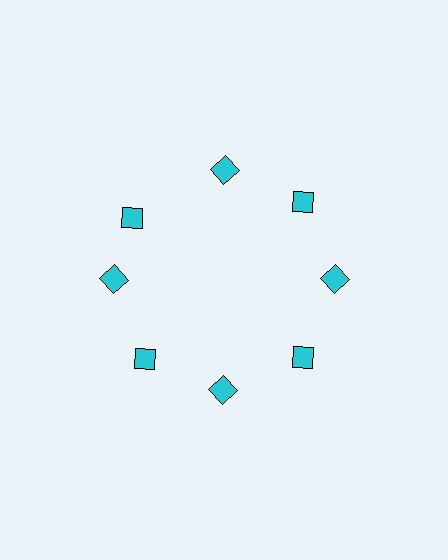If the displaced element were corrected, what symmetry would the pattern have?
It would have 8-fold rotational symmetry — the pattern would map onto itself every 45 degrees.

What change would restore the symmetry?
The symmetry would be restored by rotating it back into even spacing with its neighbors so that all 8 diamonds sit at equal angles and equal distance from the center.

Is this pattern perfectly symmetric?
No. The 8 cyan diamonds are arranged in a ring, but one element near the 10 o'clock position is rotated out of alignment along the ring, breaking the 8-fold rotational symmetry.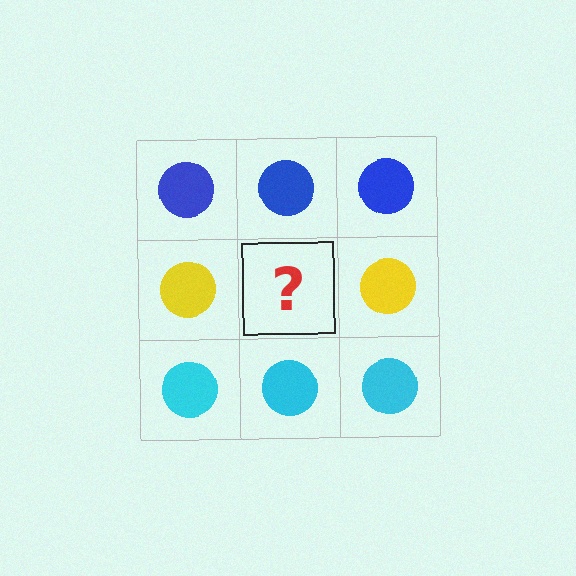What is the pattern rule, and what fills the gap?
The rule is that each row has a consistent color. The gap should be filled with a yellow circle.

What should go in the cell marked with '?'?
The missing cell should contain a yellow circle.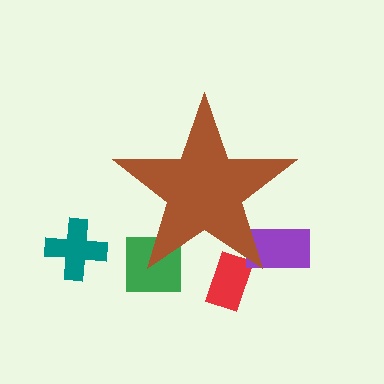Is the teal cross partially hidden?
No, the teal cross is fully visible.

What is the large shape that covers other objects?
A brown star.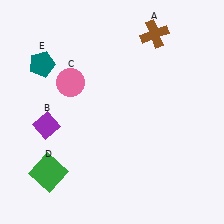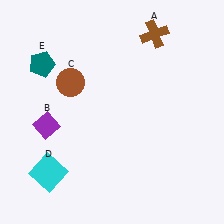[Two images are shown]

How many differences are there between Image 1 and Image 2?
There are 2 differences between the two images.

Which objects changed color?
C changed from pink to brown. D changed from green to cyan.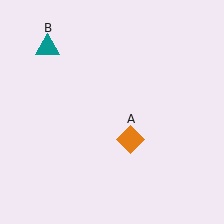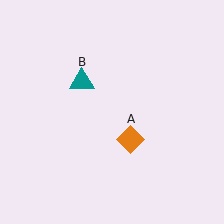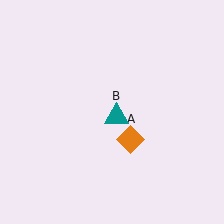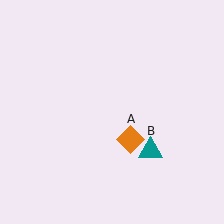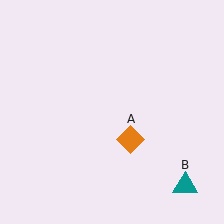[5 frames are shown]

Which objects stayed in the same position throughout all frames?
Orange diamond (object A) remained stationary.